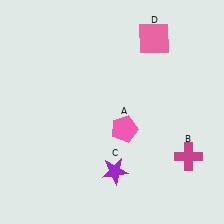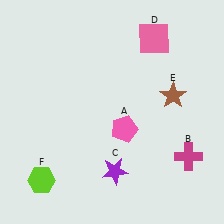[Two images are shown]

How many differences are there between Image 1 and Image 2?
There are 2 differences between the two images.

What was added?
A brown star (E), a lime hexagon (F) were added in Image 2.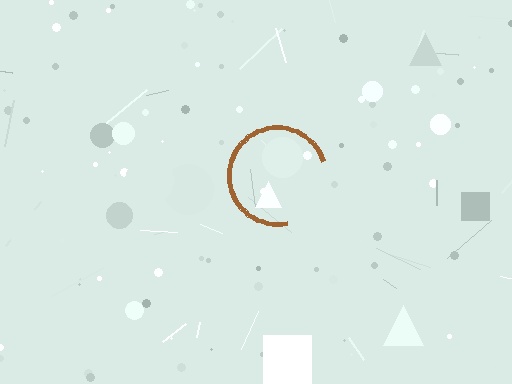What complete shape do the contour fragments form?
The contour fragments form a circle.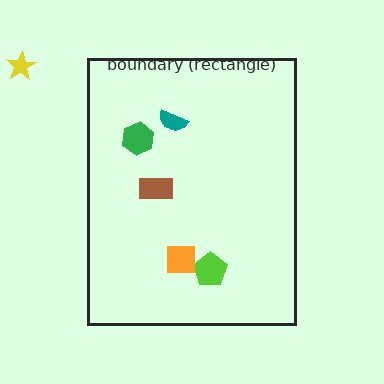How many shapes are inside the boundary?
5 inside, 1 outside.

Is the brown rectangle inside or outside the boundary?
Inside.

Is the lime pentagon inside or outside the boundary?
Inside.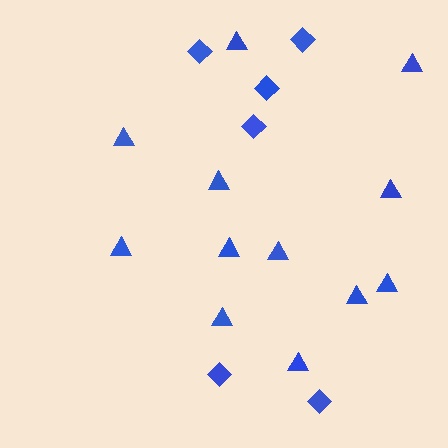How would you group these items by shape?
There are 2 groups: one group of triangles (12) and one group of diamonds (6).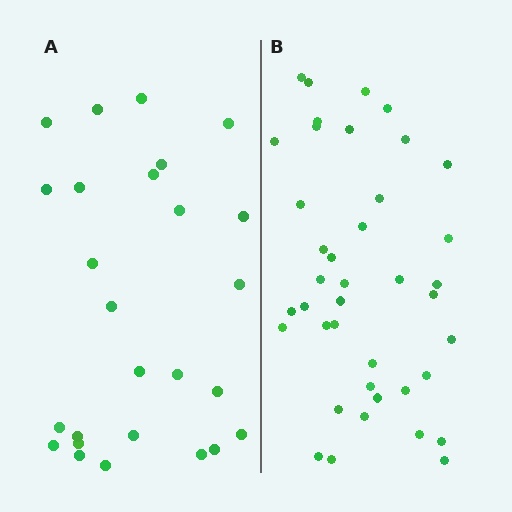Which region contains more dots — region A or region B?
Region B (the right region) has more dots.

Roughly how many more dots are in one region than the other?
Region B has approximately 15 more dots than region A.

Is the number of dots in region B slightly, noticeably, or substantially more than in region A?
Region B has substantially more. The ratio is roughly 1.5 to 1.